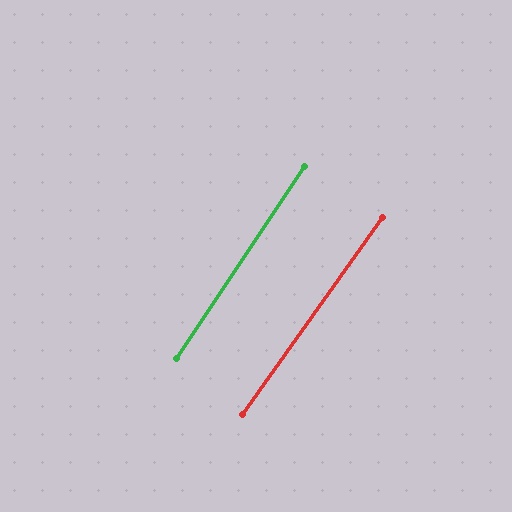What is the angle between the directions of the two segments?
Approximately 2 degrees.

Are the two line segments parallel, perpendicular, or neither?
Parallel — their directions differ by only 2.0°.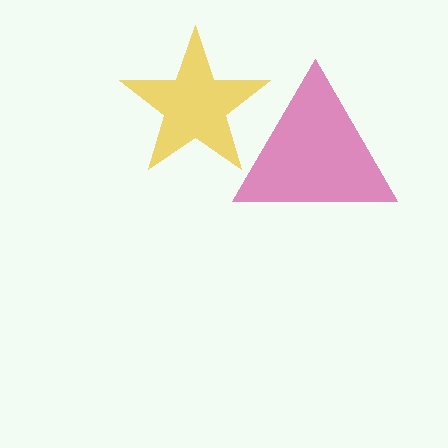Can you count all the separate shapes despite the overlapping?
Yes, there are 2 separate shapes.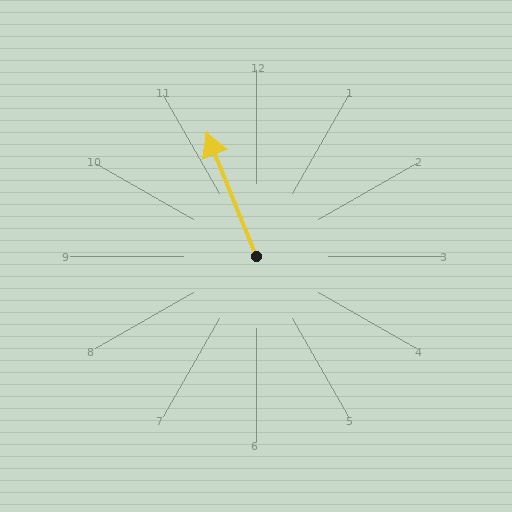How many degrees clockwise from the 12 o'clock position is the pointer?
Approximately 338 degrees.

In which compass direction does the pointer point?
North.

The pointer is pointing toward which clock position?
Roughly 11 o'clock.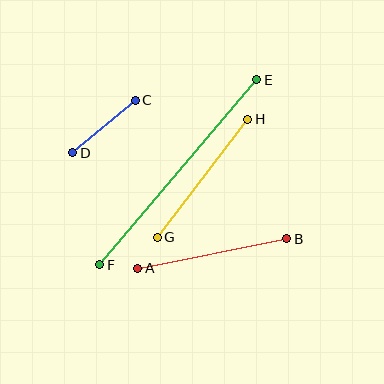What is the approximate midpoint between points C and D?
The midpoint is at approximately (104, 126) pixels.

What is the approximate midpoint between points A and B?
The midpoint is at approximately (212, 254) pixels.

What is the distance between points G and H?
The distance is approximately 149 pixels.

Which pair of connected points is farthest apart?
Points E and F are farthest apart.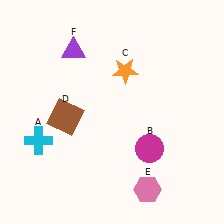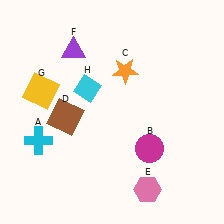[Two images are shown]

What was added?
A yellow square (G), a cyan diamond (H) were added in Image 2.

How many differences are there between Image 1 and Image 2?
There are 2 differences between the two images.